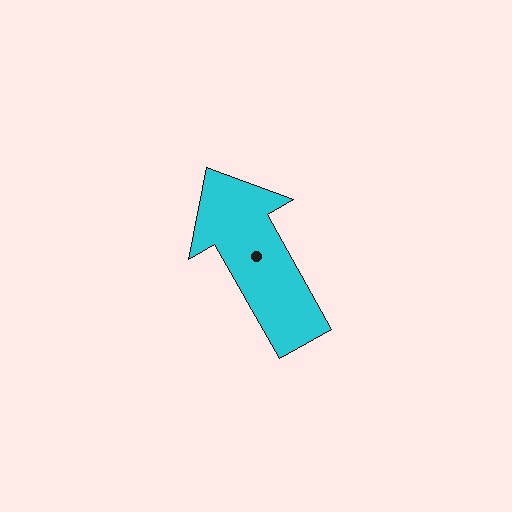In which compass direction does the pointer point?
Northwest.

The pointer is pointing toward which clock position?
Roughly 11 o'clock.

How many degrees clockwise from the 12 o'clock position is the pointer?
Approximately 331 degrees.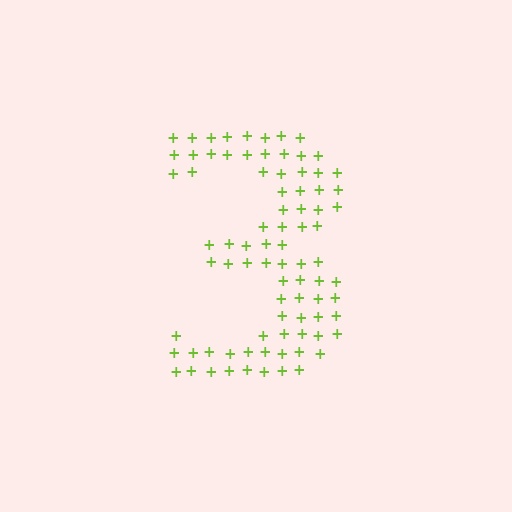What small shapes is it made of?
It is made of small plus signs.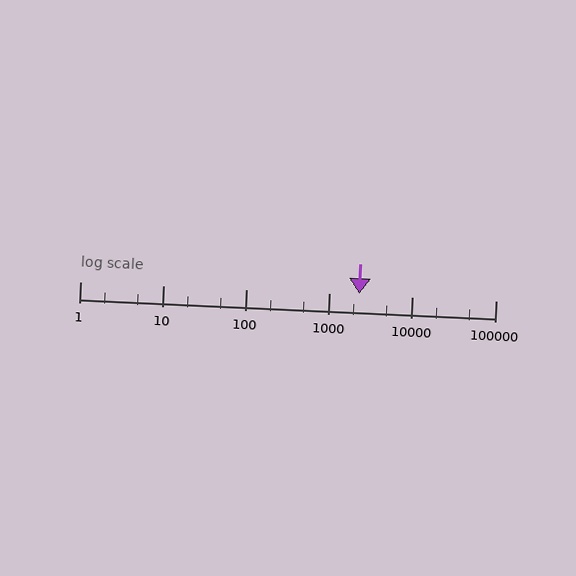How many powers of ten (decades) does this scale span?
The scale spans 5 decades, from 1 to 100000.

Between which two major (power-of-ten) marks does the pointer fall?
The pointer is between 1000 and 10000.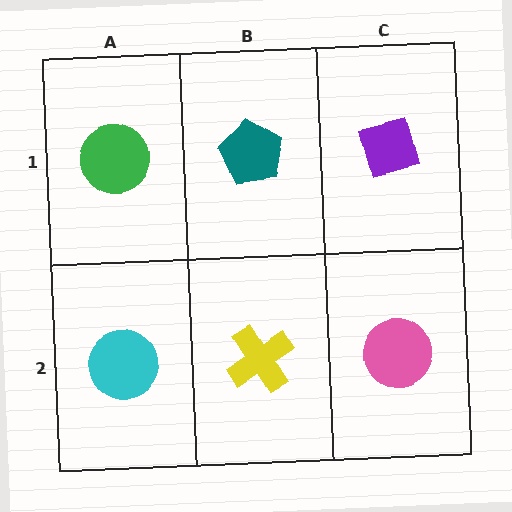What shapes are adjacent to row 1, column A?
A cyan circle (row 2, column A), a teal pentagon (row 1, column B).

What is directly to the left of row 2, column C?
A yellow cross.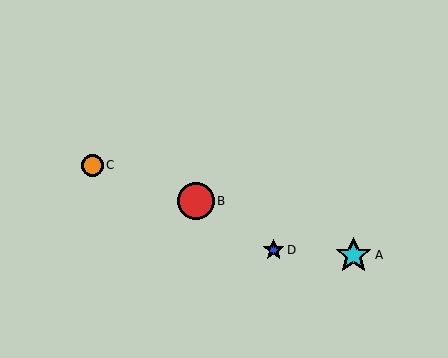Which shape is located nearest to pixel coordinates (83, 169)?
The orange circle (labeled C) at (92, 165) is nearest to that location.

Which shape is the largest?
The red circle (labeled B) is the largest.